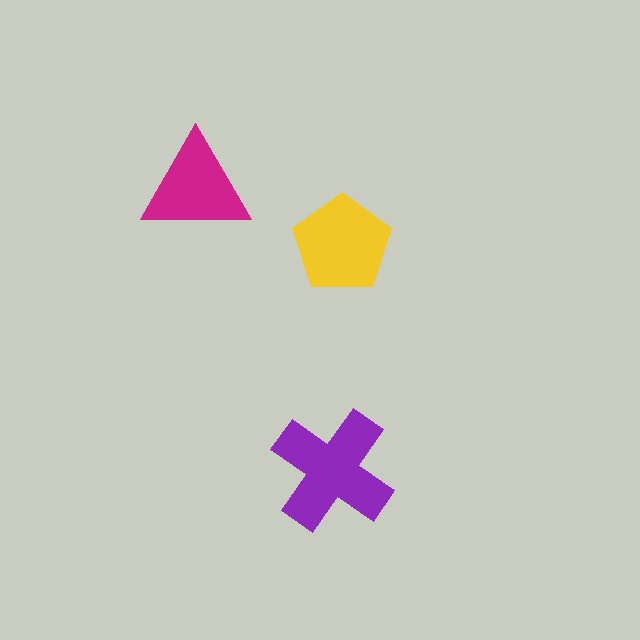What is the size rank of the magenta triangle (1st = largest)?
3rd.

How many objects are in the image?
There are 3 objects in the image.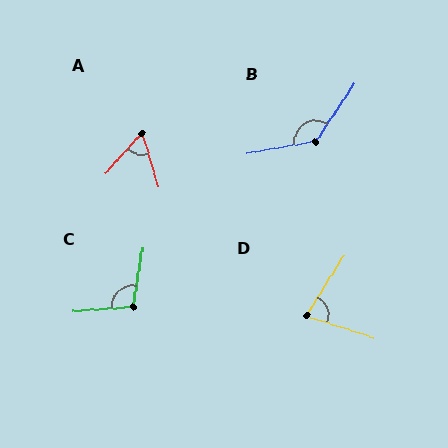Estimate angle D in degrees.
Approximately 76 degrees.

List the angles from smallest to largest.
A (59°), D (76°), C (104°), B (134°).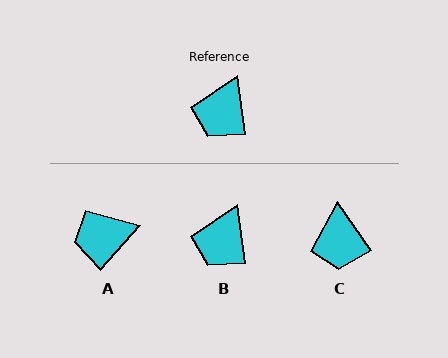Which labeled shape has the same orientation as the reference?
B.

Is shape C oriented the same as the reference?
No, it is off by about 26 degrees.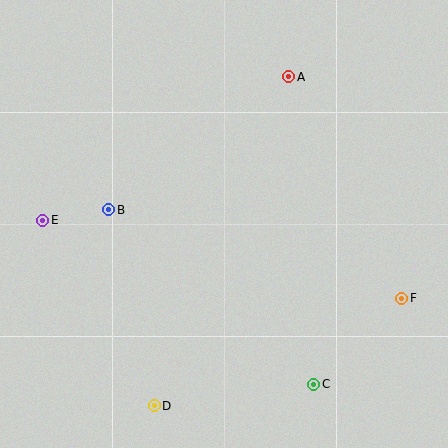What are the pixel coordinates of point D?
Point D is at (154, 406).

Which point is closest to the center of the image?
Point B at (109, 210) is closest to the center.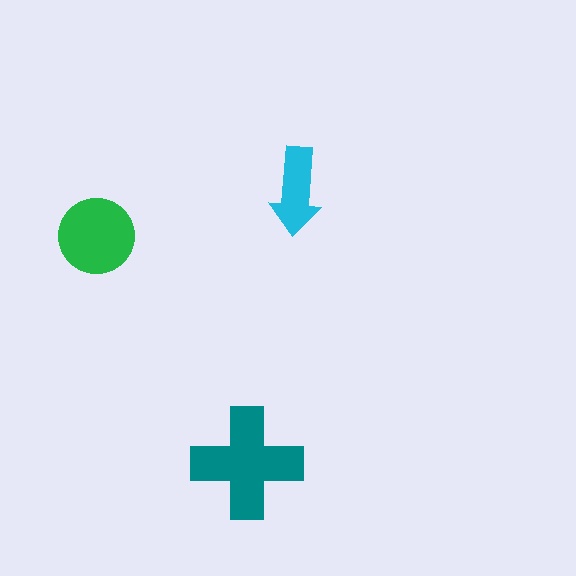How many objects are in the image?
There are 3 objects in the image.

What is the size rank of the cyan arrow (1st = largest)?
3rd.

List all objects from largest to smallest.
The teal cross, the green circle, the cyan arrow.